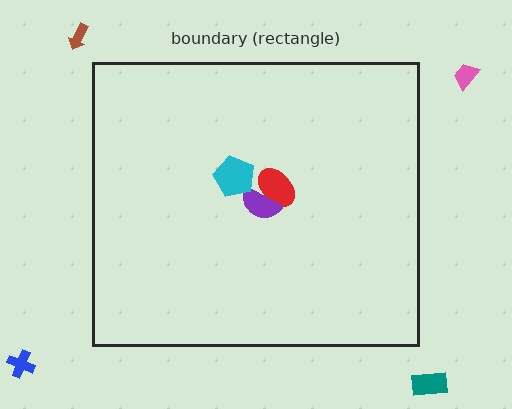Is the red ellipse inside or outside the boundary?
Inside.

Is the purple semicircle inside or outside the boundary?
Inside.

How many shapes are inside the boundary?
3 inside, 4 outside.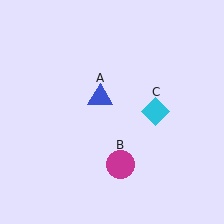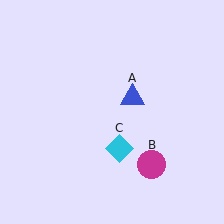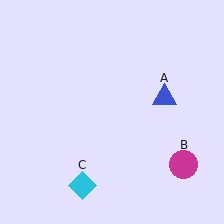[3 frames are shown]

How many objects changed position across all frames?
3 objects changed position: blue triangle (object A), magenta circle (object B), cyan diamond (object C).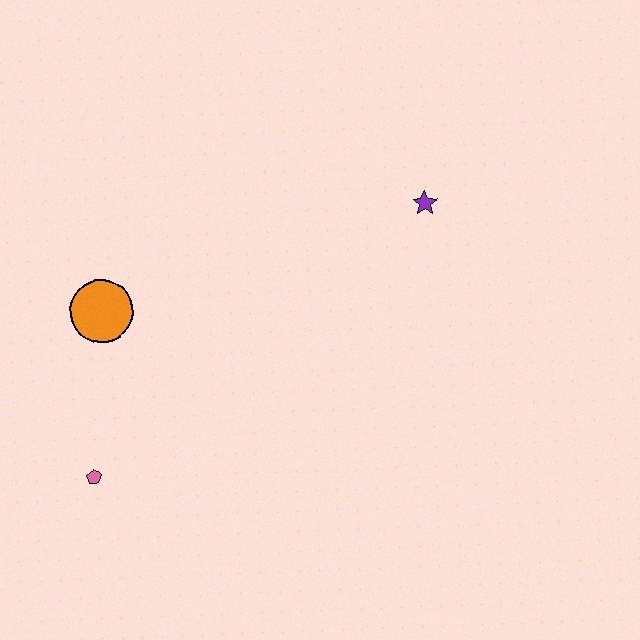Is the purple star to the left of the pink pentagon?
No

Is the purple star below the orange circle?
No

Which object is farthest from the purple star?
The pink pentagon is farthest from the purple star.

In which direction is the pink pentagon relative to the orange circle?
The pink pentagon is below the orange circle.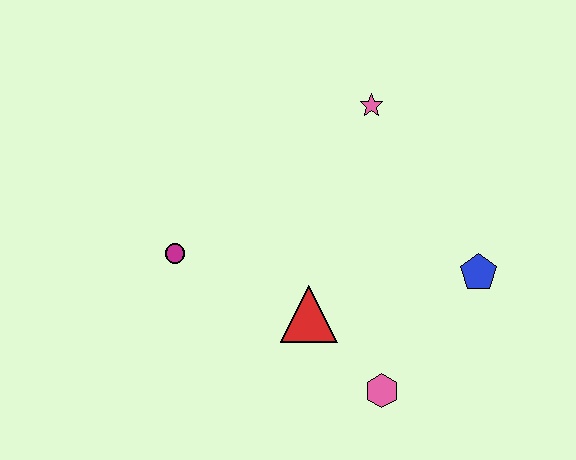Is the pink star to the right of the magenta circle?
Yes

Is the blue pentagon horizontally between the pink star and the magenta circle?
No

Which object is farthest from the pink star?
The pink hexagon is farthest from the pink star.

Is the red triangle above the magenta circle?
No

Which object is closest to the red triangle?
The pink hexagon is closest to the red triangle.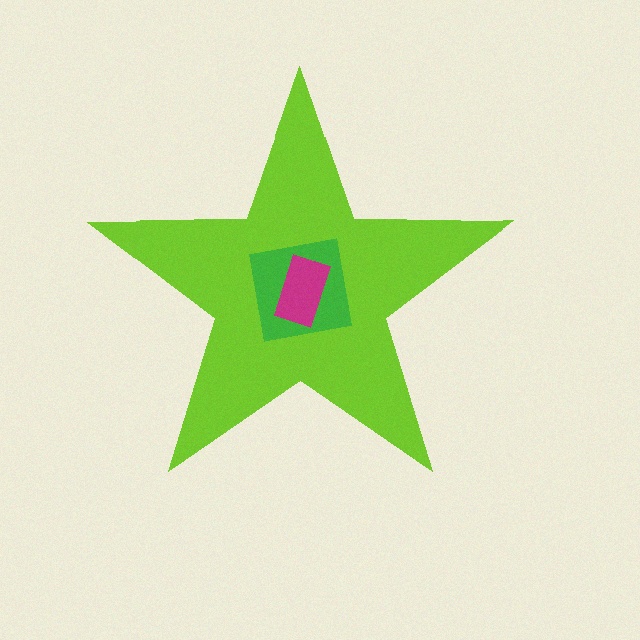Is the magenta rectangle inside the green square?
Yes.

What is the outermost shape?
The lime star.